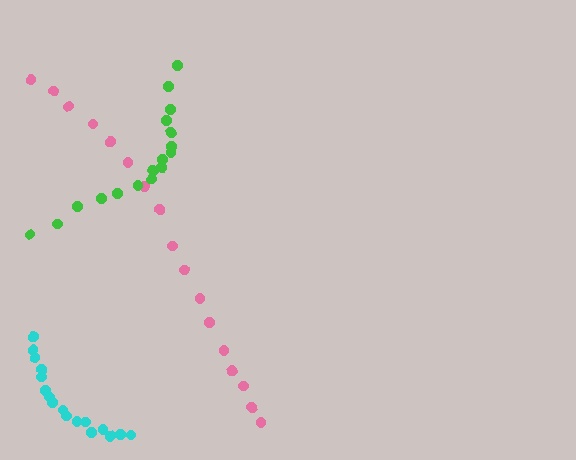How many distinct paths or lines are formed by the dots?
There are 3 distinct paths.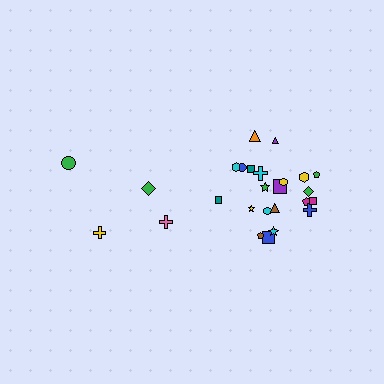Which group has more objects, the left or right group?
The right group.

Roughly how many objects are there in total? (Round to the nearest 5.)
Roughly 25 objects in total.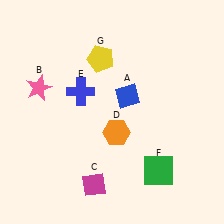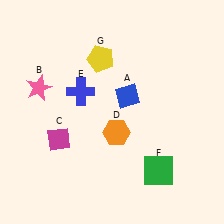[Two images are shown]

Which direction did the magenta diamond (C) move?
The magenta diamond (C) moved up.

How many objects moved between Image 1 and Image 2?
1 object moved between the two images.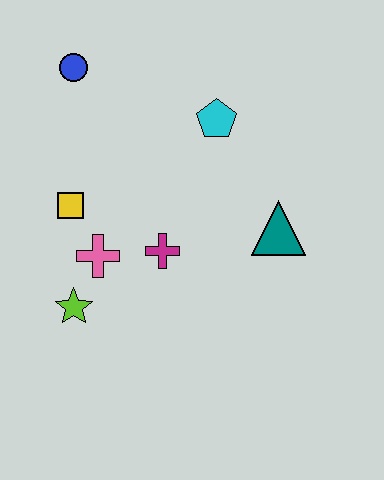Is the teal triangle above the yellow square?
No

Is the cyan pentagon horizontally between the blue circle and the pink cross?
No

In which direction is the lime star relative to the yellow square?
The lime star is below the yellow square.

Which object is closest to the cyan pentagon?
The teal triangle is closest to the cyan pentagon.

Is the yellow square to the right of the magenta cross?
No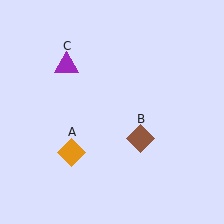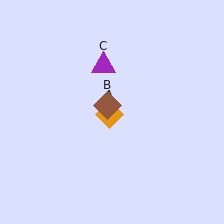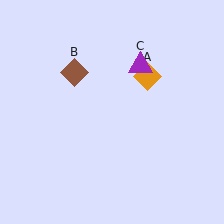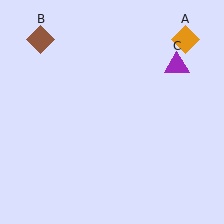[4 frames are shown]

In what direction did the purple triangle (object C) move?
The purple triangle (object C) moved right.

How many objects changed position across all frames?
3 objects changed position: orange diamond (object A), brown diamond (object B), purple triangle (object C).